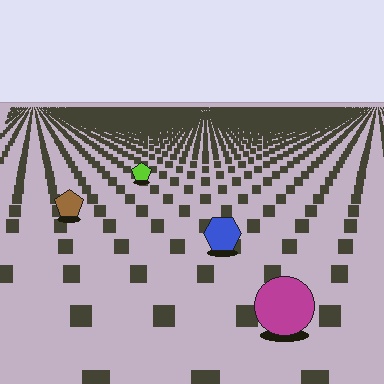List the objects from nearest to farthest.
From nearest to farthest: the magenta circle, the blue hexagon, the brown pentagon, the lime pentagon.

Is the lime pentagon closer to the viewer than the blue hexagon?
No. The blue hexagon is closer — you can tell from the texture gradient: the ground texture is coarser near it.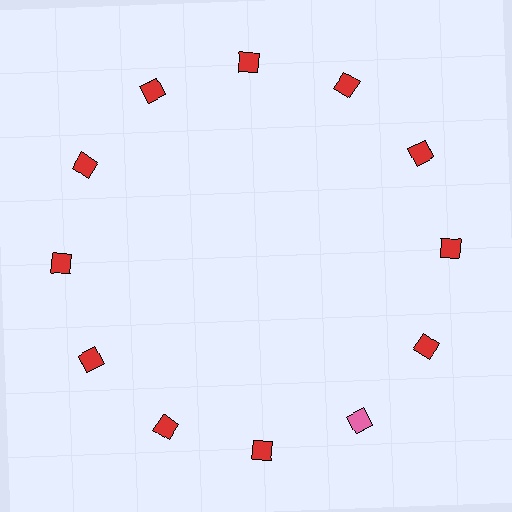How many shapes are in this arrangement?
There are 12 shapes arranged in a ring pattern.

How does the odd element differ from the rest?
It has a different color: pink instead of red.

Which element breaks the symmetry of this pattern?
The pink diamond at roughly the 5 o'clock position breaks the symmetry. All other shapes are red diamonds.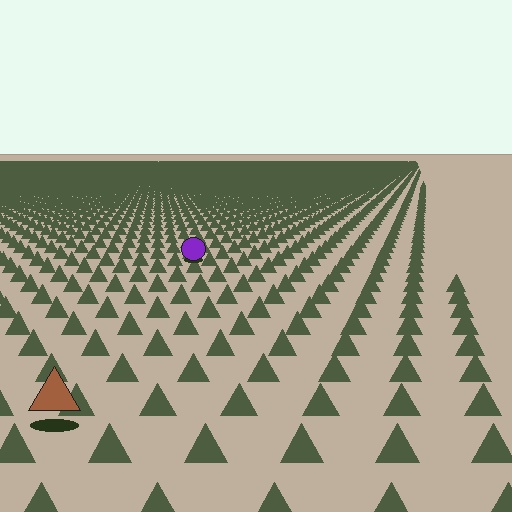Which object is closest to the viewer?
The brown triangle is closest. The texture marks near it are larger and more spread out.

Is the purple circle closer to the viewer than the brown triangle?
No. The brown triangle is closer — you can tell from the texture gradient: the ground texture is coarser near it.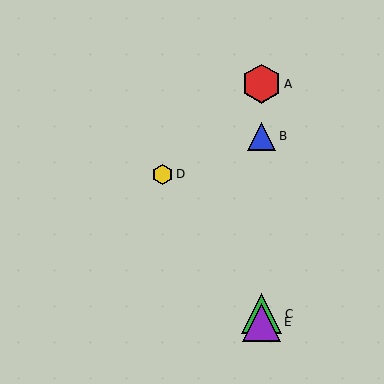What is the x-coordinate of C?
Object C is at x≈262.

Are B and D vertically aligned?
No, B is at x≈262 and D is at x≈162.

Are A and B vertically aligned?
Yes, both are at x≈262.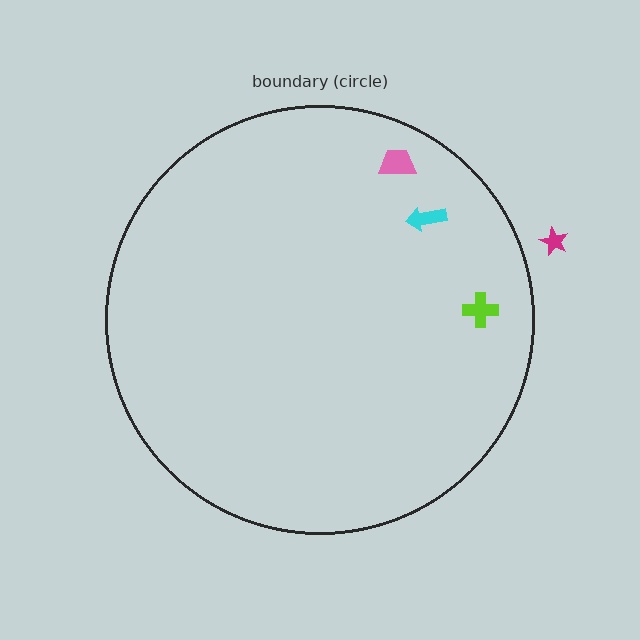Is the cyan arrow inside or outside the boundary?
Inside.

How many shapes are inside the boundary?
3 inside, 1 outside.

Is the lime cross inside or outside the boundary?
Inside.